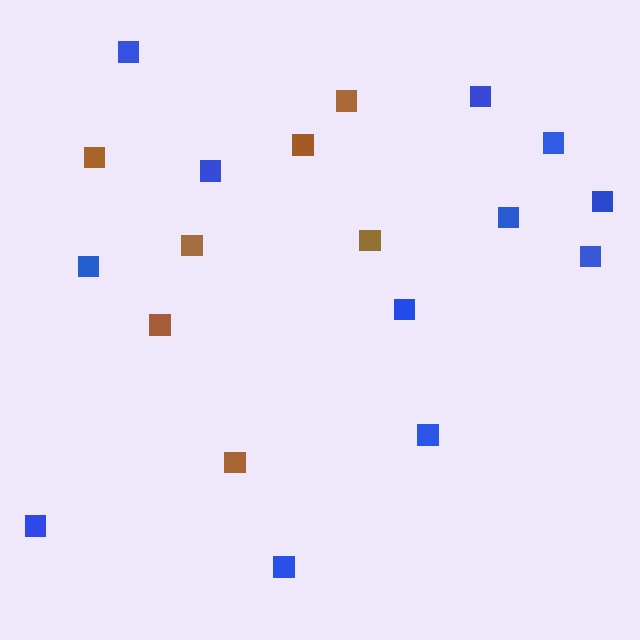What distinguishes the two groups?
There are 2 groups: one group of brown squares (7) and one group of blue squares (12).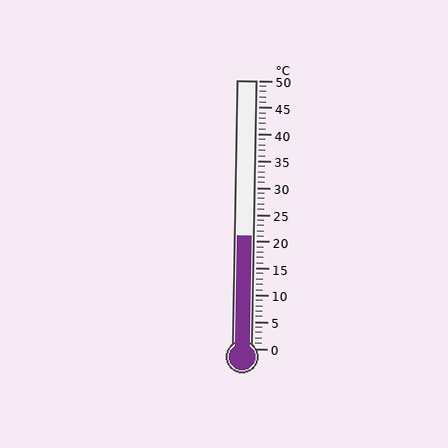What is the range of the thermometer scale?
The thermometer scale ranges from 0°C to 50°C.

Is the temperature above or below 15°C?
The temperature is above 15°C.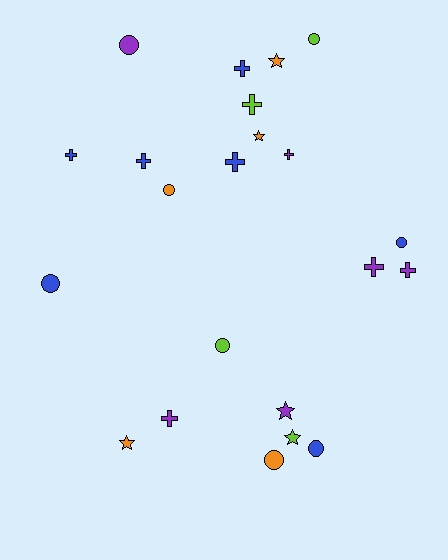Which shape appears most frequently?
Cross, with 9 objects.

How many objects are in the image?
There are 22 objects.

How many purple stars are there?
There is 1 purple star.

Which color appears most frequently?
Blue, with 7 objects.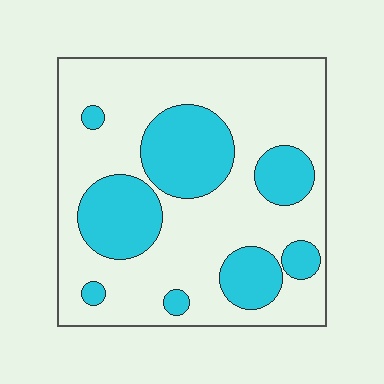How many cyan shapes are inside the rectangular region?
8.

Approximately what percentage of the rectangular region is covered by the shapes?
Approximately 30%.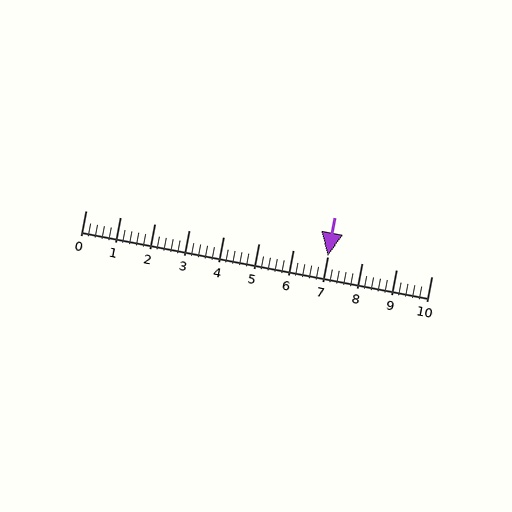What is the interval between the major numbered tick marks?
The major tick marks are spaced 1 units apart.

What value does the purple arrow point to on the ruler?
The purple arrow points to approximately 7.0.